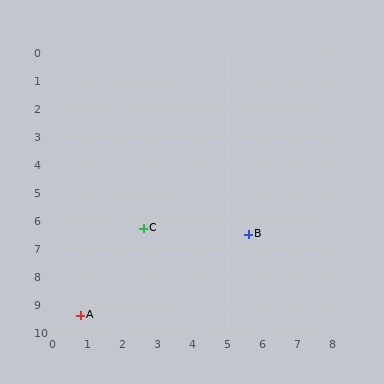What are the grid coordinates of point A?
Point A is at approximately (0.8, 9.4).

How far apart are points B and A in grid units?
Points B and A are about 5.6 grid units apart.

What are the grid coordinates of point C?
Point C is at approximately (2.6, 6.3).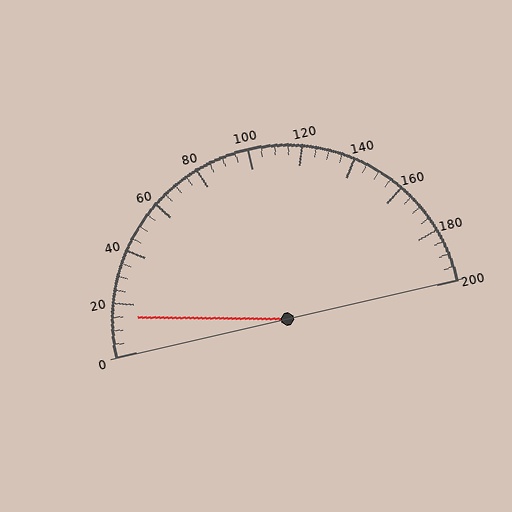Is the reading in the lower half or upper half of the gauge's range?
The reading is in the lower half of the range (0 to 200).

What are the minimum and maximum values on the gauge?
The gauge ranges from 0 to 200.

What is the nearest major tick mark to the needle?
The nearest major tick mark is 20.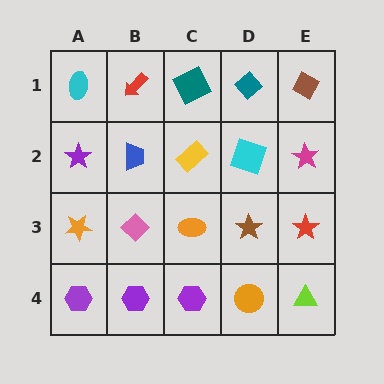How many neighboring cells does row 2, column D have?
4.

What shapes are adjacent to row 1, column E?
A magenta star (row 2, column E), a teal diamond (row 1, column D).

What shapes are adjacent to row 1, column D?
A cyan square (row 2, column D), a teal square (row 1, column C), a brown diamond (row 1, column E).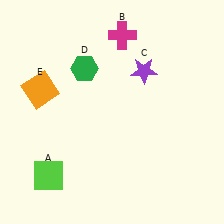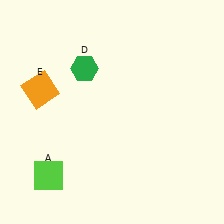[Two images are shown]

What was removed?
The magenta cross (B), the purple star (C) were removed in Image 2.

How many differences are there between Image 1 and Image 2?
There are 2 differences between the two images.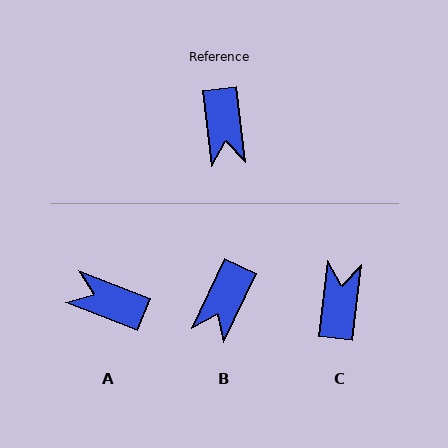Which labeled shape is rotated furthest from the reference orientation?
C, about 166 degrees away.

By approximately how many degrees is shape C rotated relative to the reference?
Approximately 166 degrees counter-clockwise.